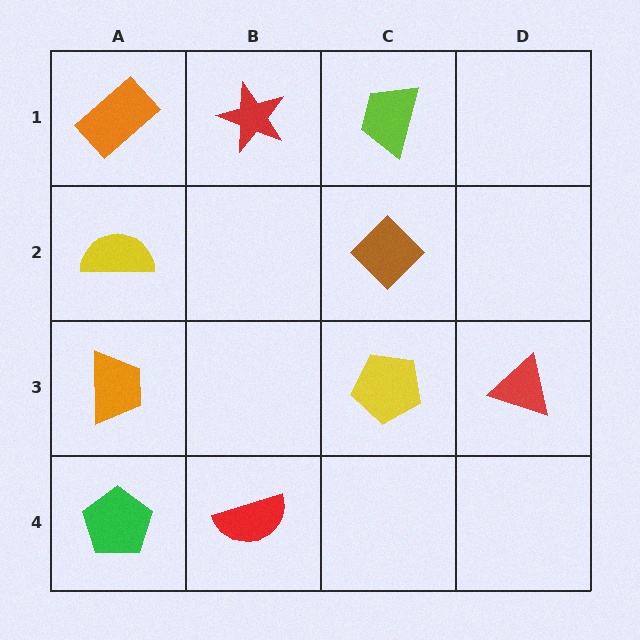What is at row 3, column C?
A yellow pentagon.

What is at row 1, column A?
An orange rectangle.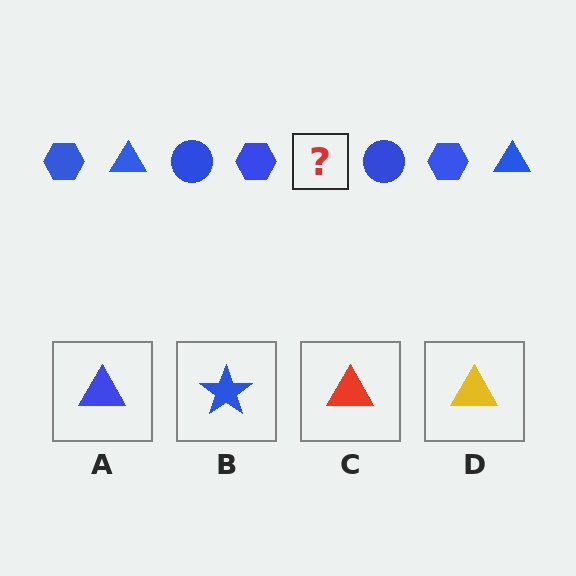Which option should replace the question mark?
Option A.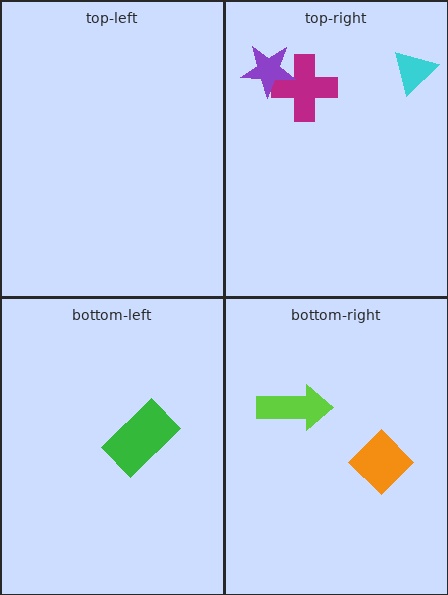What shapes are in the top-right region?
The magenta cross, the purple star, the cyan triangle.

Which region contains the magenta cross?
The top-right region.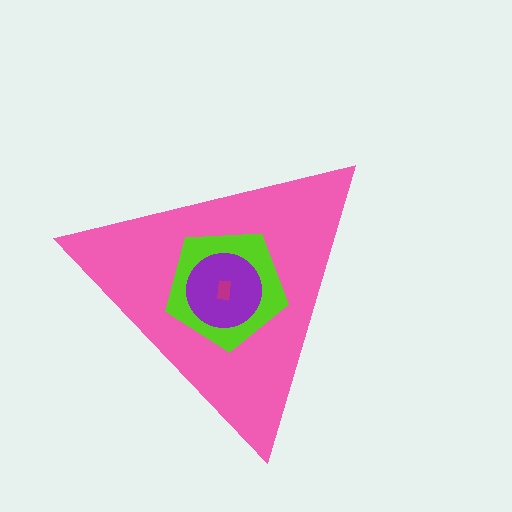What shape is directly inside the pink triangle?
The lime pentagon.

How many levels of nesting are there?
4.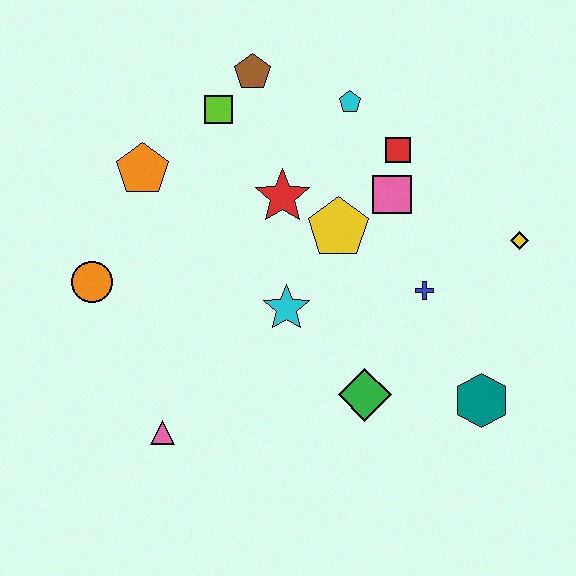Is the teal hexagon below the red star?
Yes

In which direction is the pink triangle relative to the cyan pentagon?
The pink triangle is below the cyan pentagon.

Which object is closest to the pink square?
The red square is closest to the pink square.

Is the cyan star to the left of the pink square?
Yes